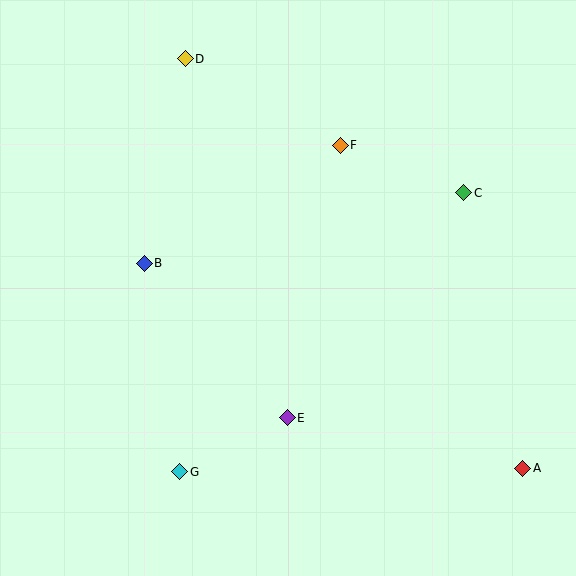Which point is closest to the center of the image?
Point E at (287, 418) is closest to the center.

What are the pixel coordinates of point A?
Point A is at (523, 468).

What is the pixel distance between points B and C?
The distance between B and C is 327 pixels.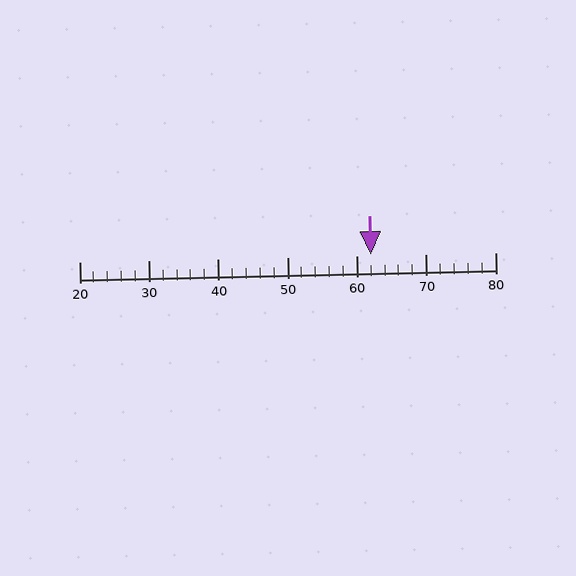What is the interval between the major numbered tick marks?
The major tick marks are spaced 10 units apart.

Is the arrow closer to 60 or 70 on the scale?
The arrow is closer to 60.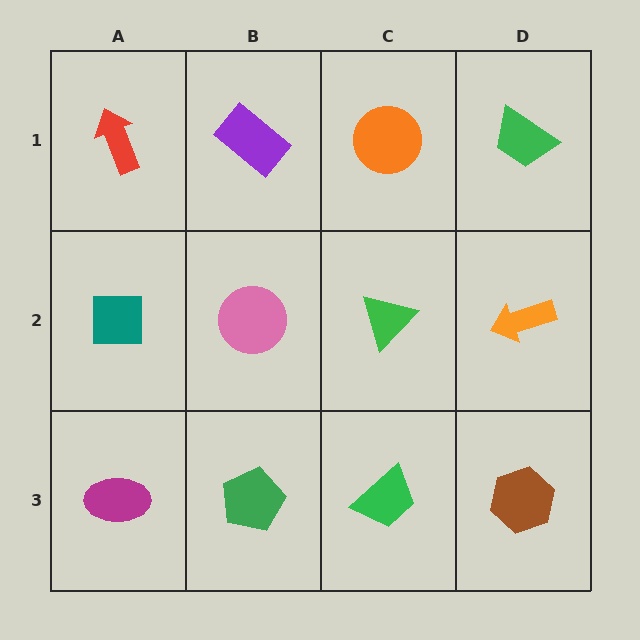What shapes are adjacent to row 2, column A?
A red arrow (row 1, column A), a magenta ellipse (row 3, column A), a pink circle (row 2, column B).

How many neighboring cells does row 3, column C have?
3.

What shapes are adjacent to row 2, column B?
A purple rectangle (row 1, column B), a green pentagon (row 3, column B), a teal square (row 2, column A), a green triangle (row 2, column C).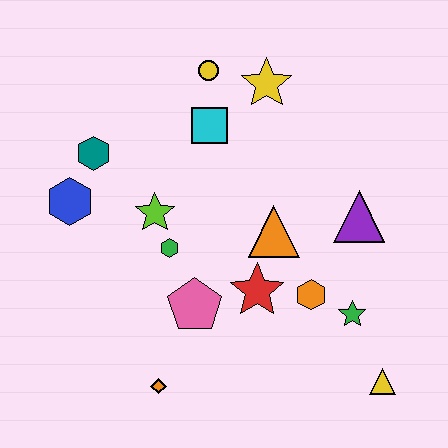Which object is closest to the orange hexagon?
The green star is closest to the orange hexagon.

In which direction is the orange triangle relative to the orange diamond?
The orange triangle is above the orange diamond.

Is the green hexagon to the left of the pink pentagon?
Yes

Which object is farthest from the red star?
The yellow circle is farthest from the red star.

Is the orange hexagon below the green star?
No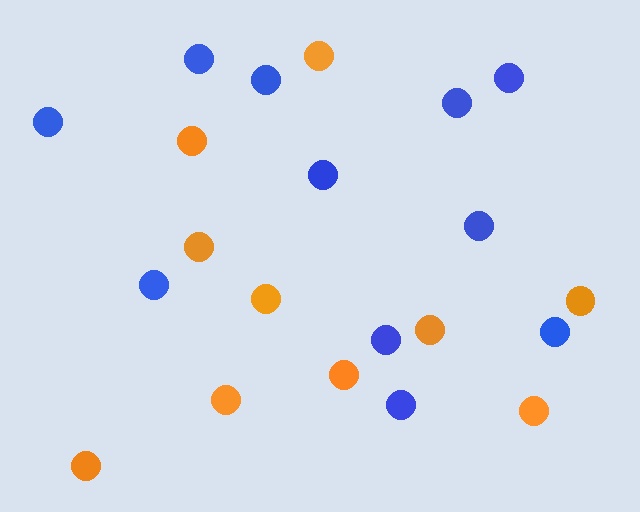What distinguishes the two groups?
There are 2 groups: one group of blue circles (11) and one group of orange circles (10).